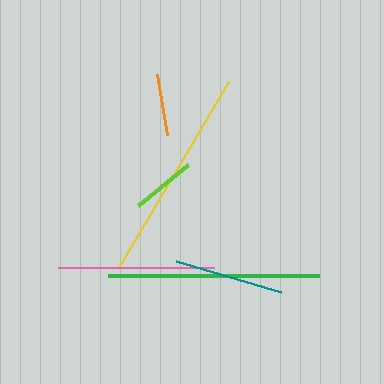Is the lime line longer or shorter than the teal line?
The teal line is longer than the lime line.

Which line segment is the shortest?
The orange line is the shortest at approximately 62 pixels.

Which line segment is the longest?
The yellow line is the longest at approximately 216 pixels.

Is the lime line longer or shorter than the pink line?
The pink line is longer than the lime line.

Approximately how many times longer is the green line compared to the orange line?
The green line is approximately 3.4 times the length of the orange line.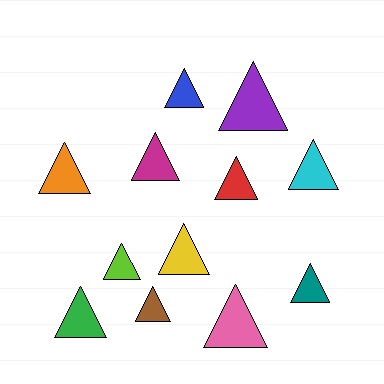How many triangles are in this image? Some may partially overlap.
There are 12 triangles.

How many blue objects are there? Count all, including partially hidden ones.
There is 1 blue object.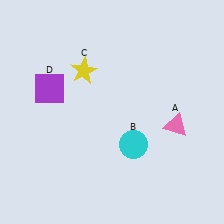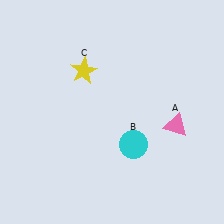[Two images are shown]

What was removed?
The purple square (D) was removed in Image 2.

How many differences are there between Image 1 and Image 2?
There is 1 difference between the two images.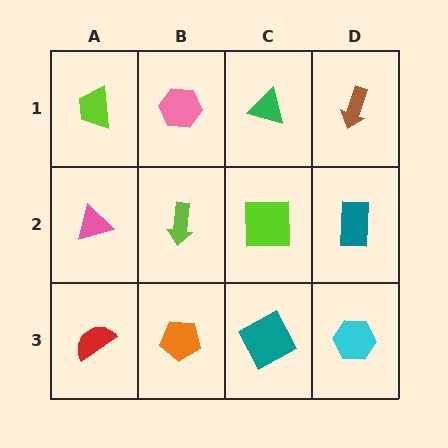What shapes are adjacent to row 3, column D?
A teal rectangle (row 2, column D), a teal square (row 3, column C).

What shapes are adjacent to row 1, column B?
A lime arrow (row 2, column B), a lime trapezoid (row 1, column A), a green triangle (row 1, column C).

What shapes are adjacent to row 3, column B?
A lime arrow (row 2, column B), a red semicircle (row 3, column A), a teal square (row 3, column C).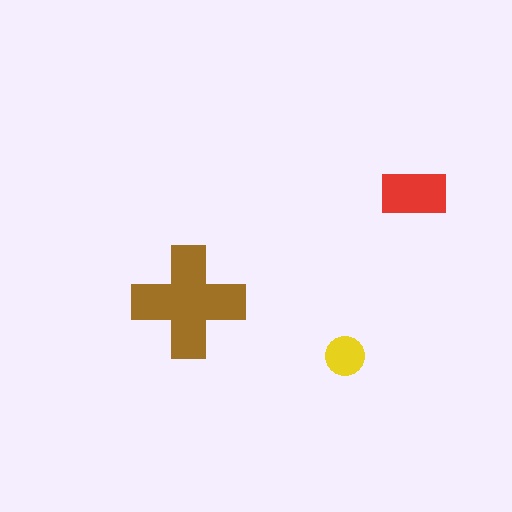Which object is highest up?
The red rectangle is topmost.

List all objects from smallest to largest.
The yellow circle, the red rectangle, the brown cross.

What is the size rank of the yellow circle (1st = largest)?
3rd.